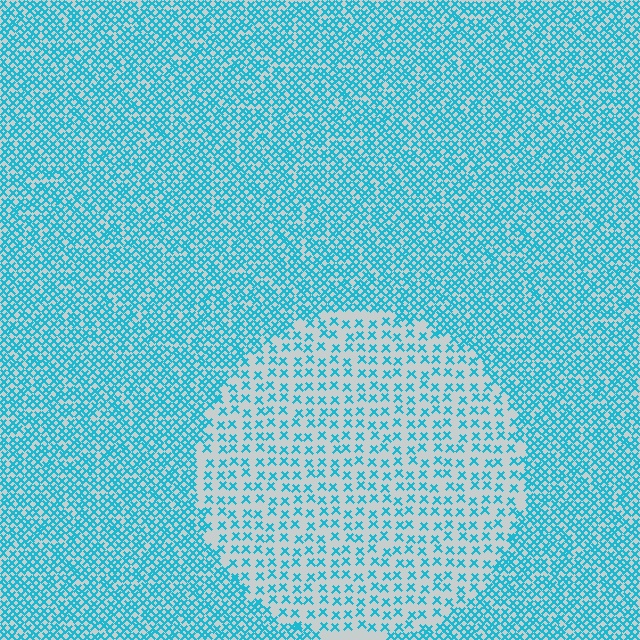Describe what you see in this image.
The image contains small cyan elements arranged at two different densities. A circle-shaped region is visible where the elements are less densely packed than the surrounding area.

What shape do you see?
I see a circle.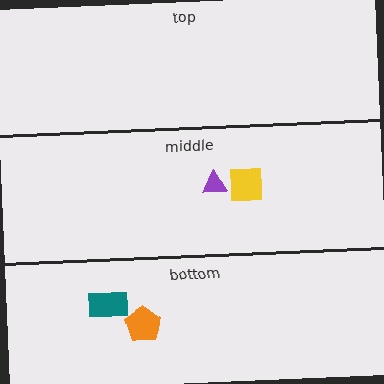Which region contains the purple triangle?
The middle region.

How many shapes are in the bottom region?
2.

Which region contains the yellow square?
The middle region.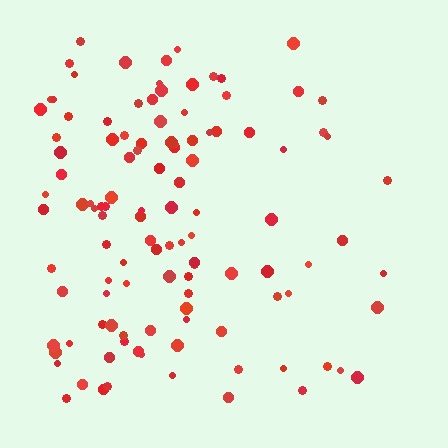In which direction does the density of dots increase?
From right to left, with the left side densest.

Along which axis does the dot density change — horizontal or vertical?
Horizontal.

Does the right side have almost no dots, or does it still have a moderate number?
Still a moderate number, just noticeably fewer than the left.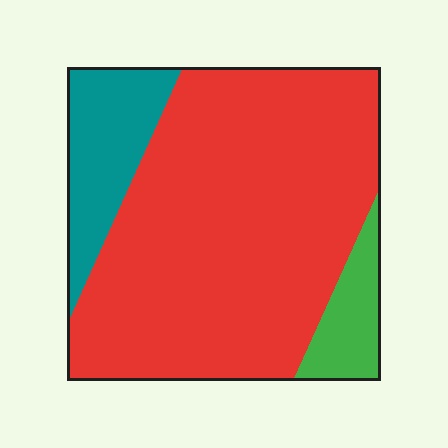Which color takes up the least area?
Green, at roughly 10%.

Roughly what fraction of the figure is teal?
Teal covers about 15% of the figure.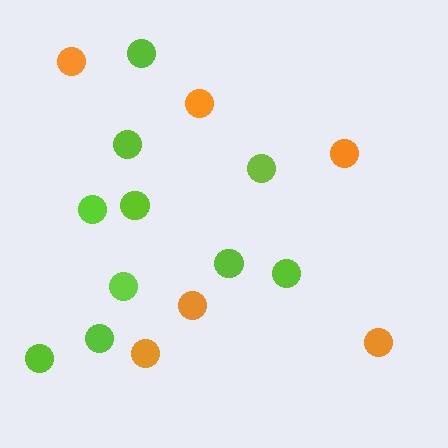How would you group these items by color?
There are 2 groups: one group of orange circles (6) and one group of lime circles (10).